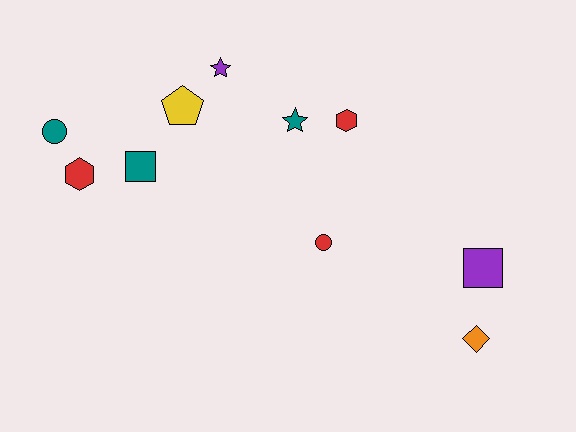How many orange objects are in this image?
There is 1 orange object.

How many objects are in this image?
There are 10 objects.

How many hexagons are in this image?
There are 2 hexagons.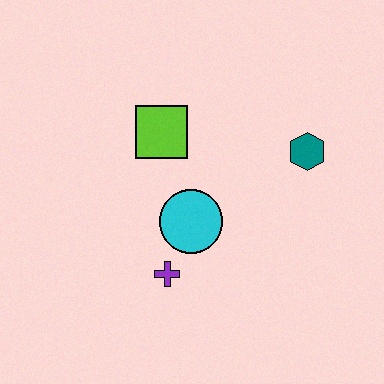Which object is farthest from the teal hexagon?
The purple cross is farthest from the teal hexagon.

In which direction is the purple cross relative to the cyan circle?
The purple cross is below the cyan circle.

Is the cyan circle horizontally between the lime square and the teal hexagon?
Yes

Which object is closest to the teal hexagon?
The cyan circle is closest to the teal hexagon.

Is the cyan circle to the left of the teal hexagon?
Yes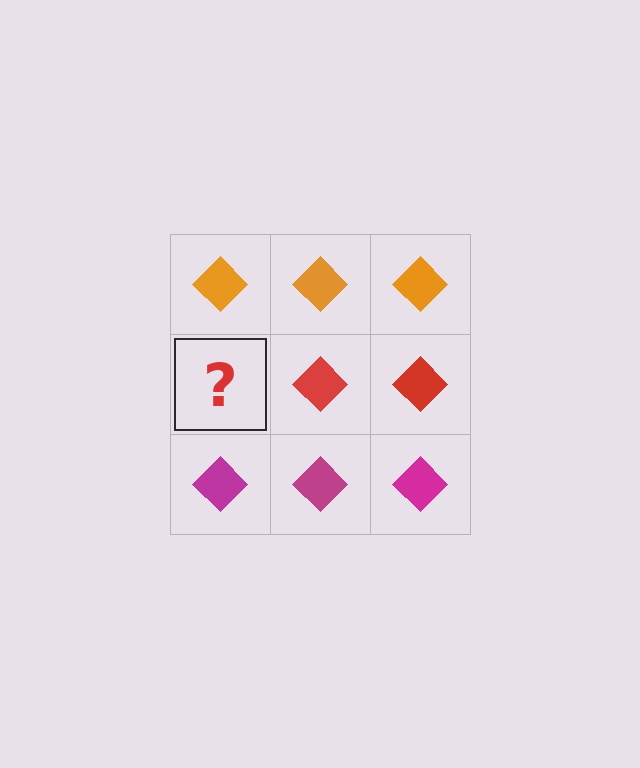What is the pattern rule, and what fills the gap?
The rule is that each row has a consistent color. The gap should be filled with a red diamond.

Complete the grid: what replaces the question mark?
The question mark should be replaced with a red diamond.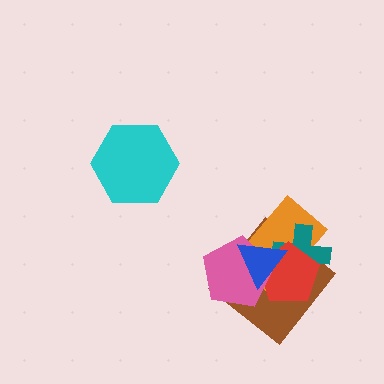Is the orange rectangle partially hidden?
Yes, it is partially covered by another shape.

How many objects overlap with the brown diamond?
5 objects overlap with the brown diamond.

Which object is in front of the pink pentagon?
The blue triangle is in front of the pink pentagon.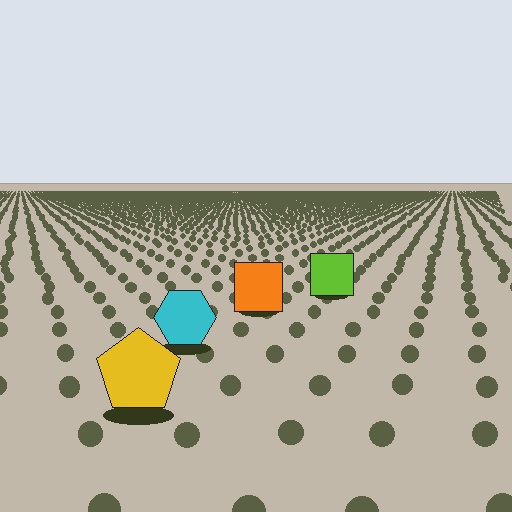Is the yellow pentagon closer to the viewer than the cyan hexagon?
Yes. The yellow pentagon is closer — you can tell from the texture gradient: the ground texture is coarser near it.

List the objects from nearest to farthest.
From nearest to farthest: the yellow pentagon, the cyan hexagon, the orange square, the lime square.